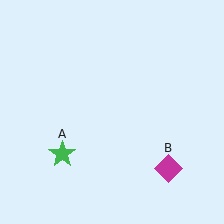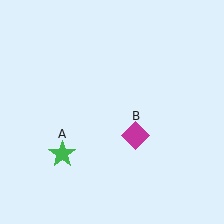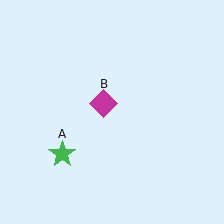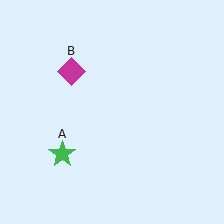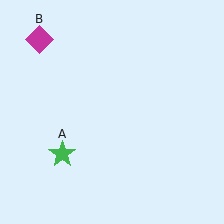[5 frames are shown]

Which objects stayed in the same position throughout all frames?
Green star (object A) remained stationary.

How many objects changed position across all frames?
1 object changed position: magenta diamond (object B).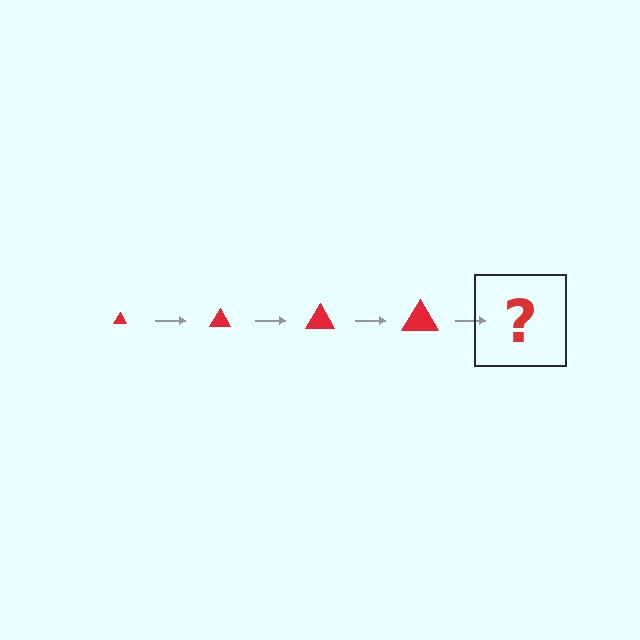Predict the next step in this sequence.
The next step is a red triangle, larger than the previous one.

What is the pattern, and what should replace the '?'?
The pattern is that the triangle gets progressively larger each step. The '?' should be a red triangle, larger than the previous one.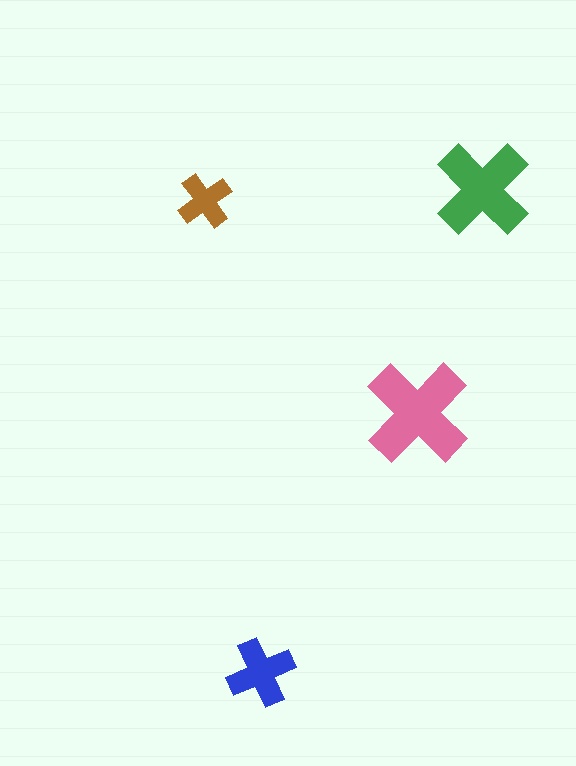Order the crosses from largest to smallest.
the pink one, the green one, the blue one, the brown one.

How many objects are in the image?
There are 4 objects in the image.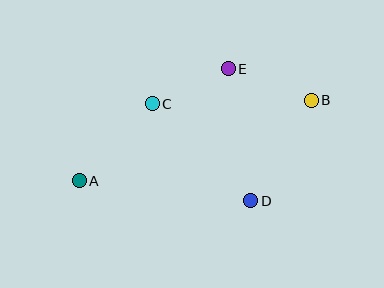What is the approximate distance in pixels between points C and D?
The distance between C and D is approximately 138 pixels.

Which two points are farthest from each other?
Points A and B are farthest from each other.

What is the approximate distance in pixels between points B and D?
The distance between B and D is approximately 118 pixels.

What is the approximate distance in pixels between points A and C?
The distance between A and C is approximately 106 pixels.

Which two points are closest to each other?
Points C and E are closest to each other.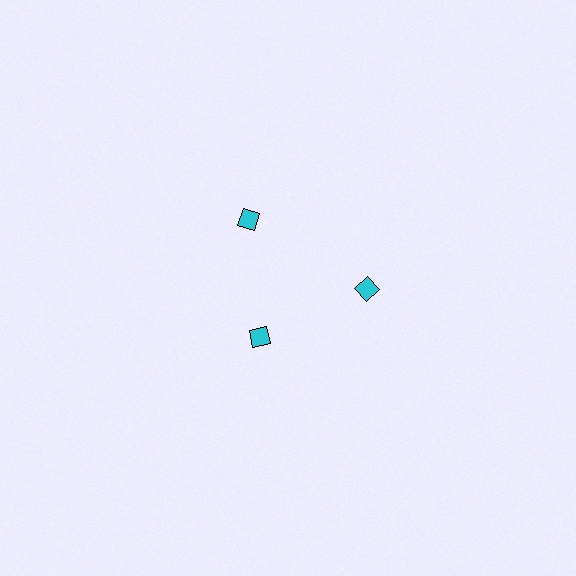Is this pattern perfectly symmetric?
No. The 3 cyan diamonds are arranged in a ring, but one element near the 7 o'clock position is pulled inward toward the center, breaking the 3-fold rotational symmetry.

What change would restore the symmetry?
The symmetry would be restored by moving it outward, back onto the ring so that all 3 diamonds sit at equal angles and equal distance from the center.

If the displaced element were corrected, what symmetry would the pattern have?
It would have 3-fold rotational symmetry — the pattern would map onto itself every 120 degrees.